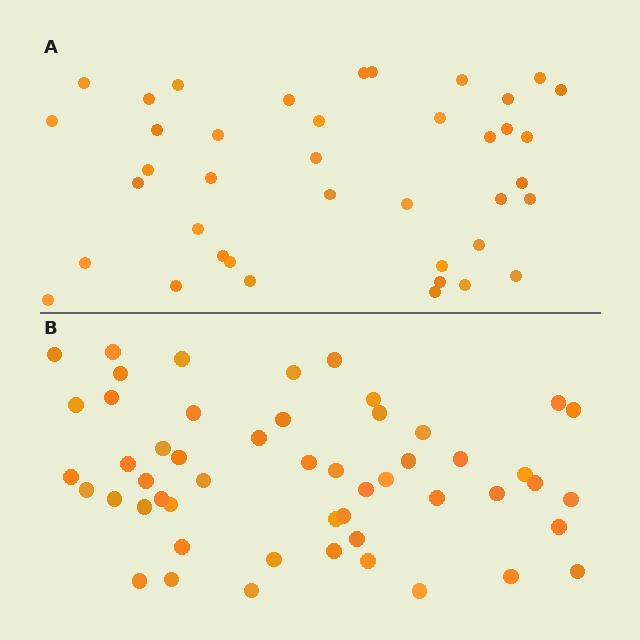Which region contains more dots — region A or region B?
Region B (the bottom region) has more dots.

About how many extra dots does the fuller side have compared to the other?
Region B has roughly 12 or so more dots than region A.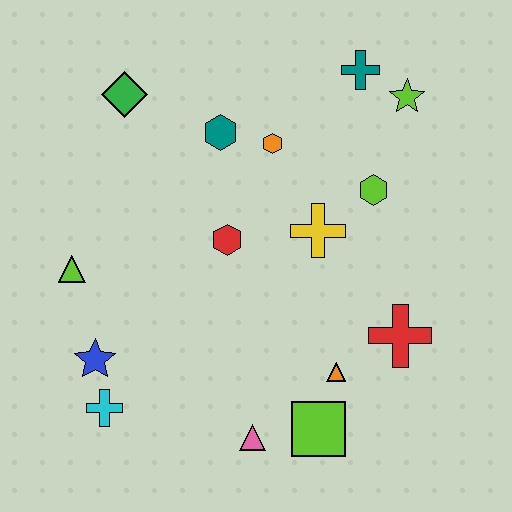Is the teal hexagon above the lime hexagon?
Yes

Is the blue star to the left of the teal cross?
Yes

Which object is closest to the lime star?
The teal cross is closest to the lime star.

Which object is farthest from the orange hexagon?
The cyan cross is farthest from the orange hexagon.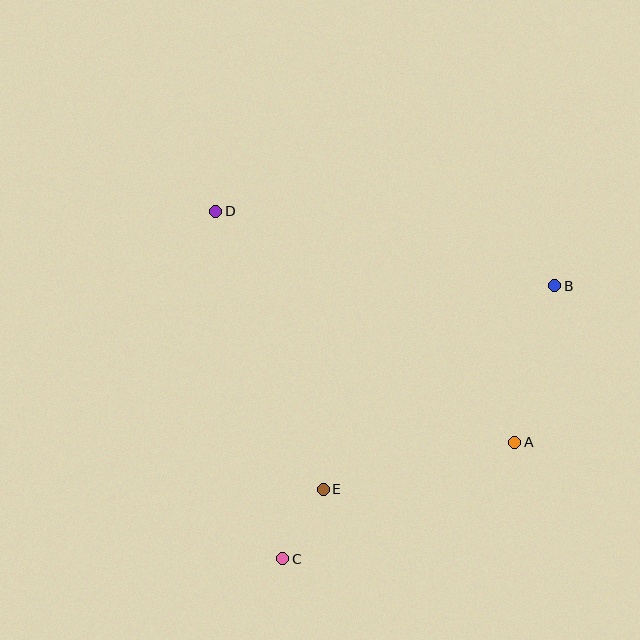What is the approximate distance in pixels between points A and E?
The distance between A and E is approximately 197 pixels.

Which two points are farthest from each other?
Points B and C are farthest from each other.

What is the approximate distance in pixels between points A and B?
The distance between A and B is approximately 162 pixels.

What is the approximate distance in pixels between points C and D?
The distance between C and D is approximately 354 pixels.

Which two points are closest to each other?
Points C and E are closest to each other.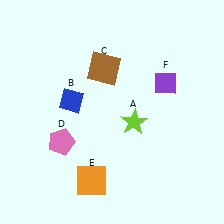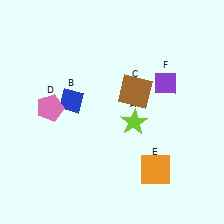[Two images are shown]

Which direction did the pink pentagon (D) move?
The pink pentagon (D) moved up.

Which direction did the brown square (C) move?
The brown square (C) moved right.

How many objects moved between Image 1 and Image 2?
3 objects moved between the two images.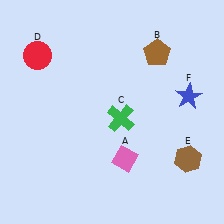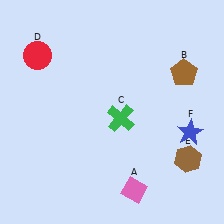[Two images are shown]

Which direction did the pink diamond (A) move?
The pink diamond (A) moved down.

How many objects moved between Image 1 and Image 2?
3 objects moved between the two images.